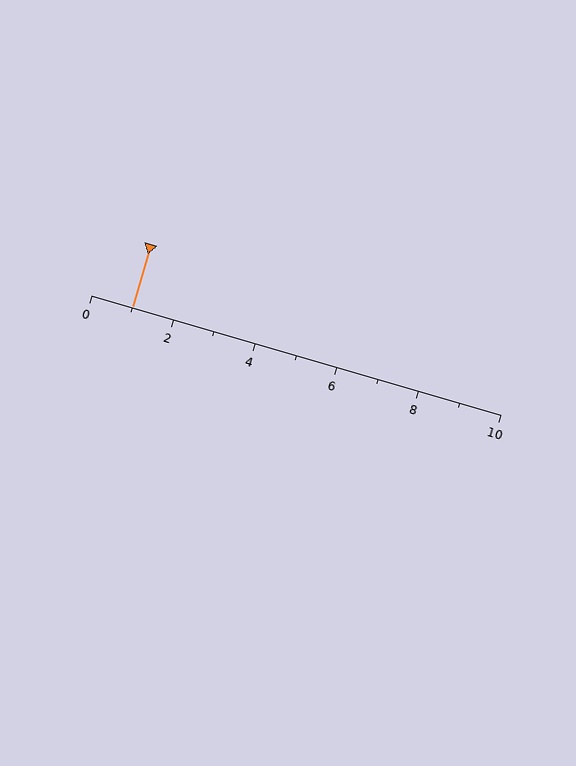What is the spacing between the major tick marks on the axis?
The major ticks are spaced 2 apart.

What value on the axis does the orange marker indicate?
The marker indicates approximately 1.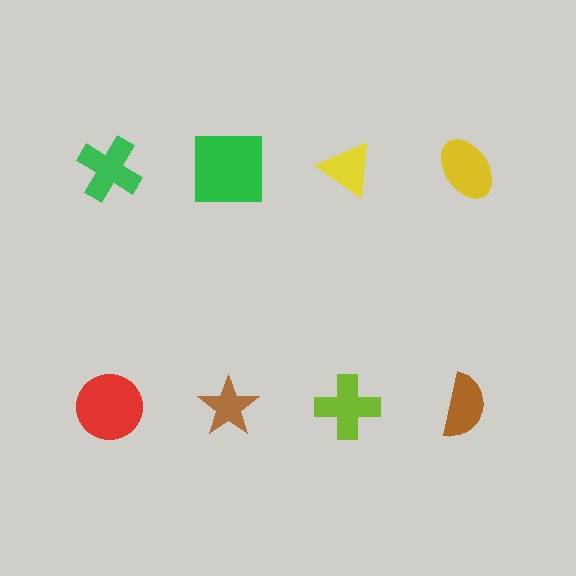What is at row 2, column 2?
A brown star.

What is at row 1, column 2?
A green square.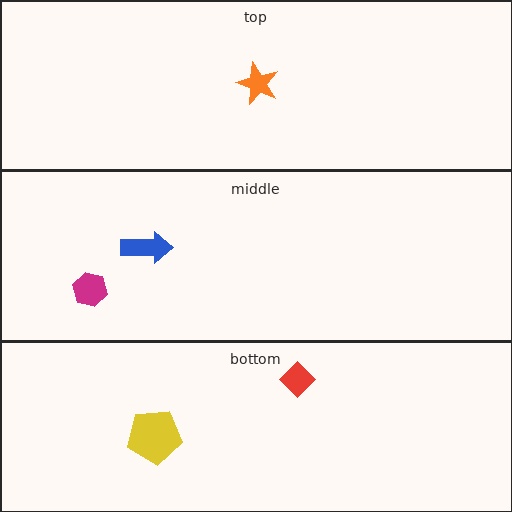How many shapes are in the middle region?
2.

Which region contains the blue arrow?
The middle region.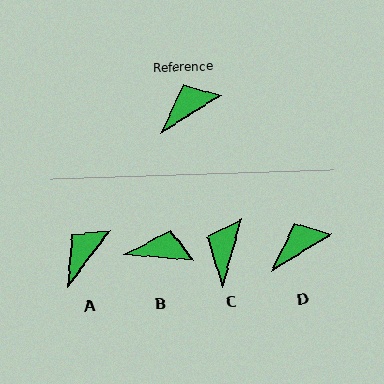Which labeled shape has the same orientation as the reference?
D.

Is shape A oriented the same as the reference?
No, it is off by about 21 degrees.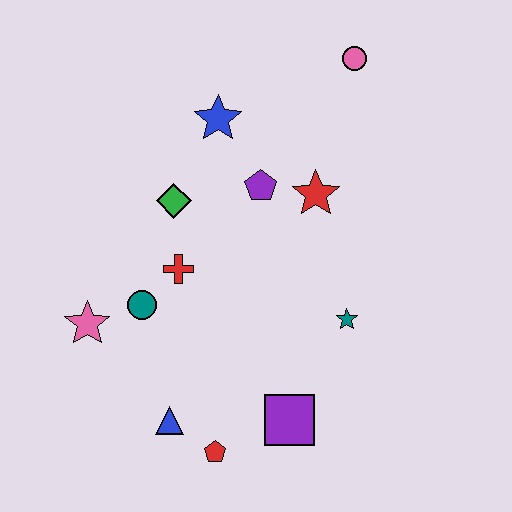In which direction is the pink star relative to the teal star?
The pink star is to the left of the teal star.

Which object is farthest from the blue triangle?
The pink circle is farthest from the blue triangle.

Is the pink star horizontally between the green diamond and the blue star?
No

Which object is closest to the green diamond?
The red cross is closest to the green diamond.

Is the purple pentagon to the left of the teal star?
Yes